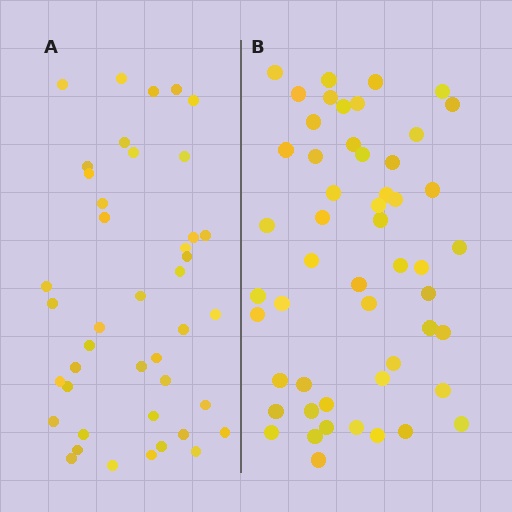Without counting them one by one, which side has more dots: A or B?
Region B (the right region) has more dots.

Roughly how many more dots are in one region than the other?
Region B has roughly 10 or so more dots than region A.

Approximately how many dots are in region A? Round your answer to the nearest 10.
About 40 dots. (The exact count is 42, which rounds to 40.)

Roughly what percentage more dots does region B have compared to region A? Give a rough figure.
About 25% more.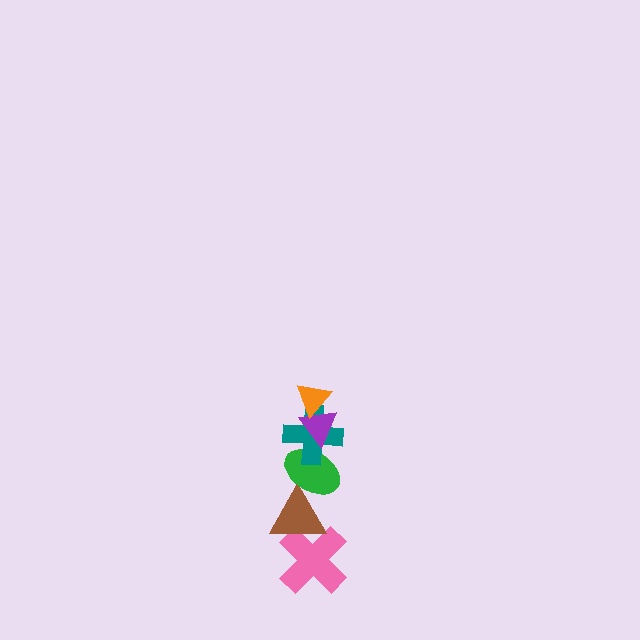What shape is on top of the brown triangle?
The green ellipse is on top of the brown triangle.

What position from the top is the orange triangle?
The orange triangle is 1st from the top.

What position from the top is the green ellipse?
The green ellipse is 4th from the top.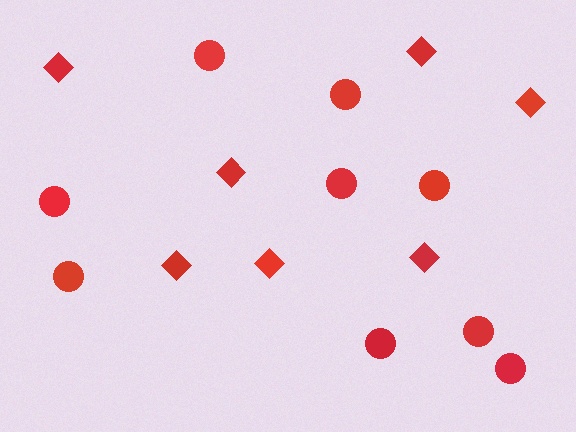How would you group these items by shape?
There are 2 groups: one group of diamonds (7) and one group of circles (9).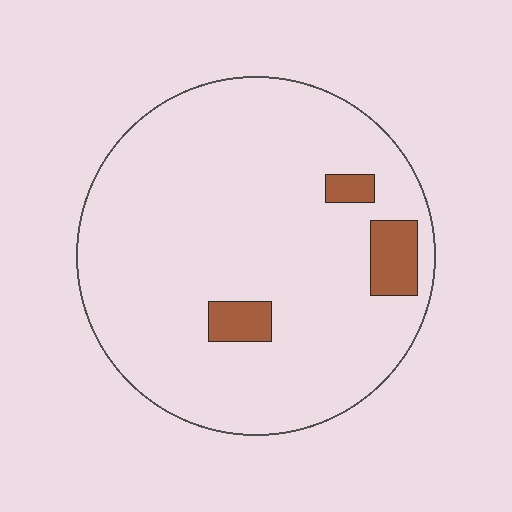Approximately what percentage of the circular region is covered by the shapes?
Approximately 10%.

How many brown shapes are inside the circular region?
3.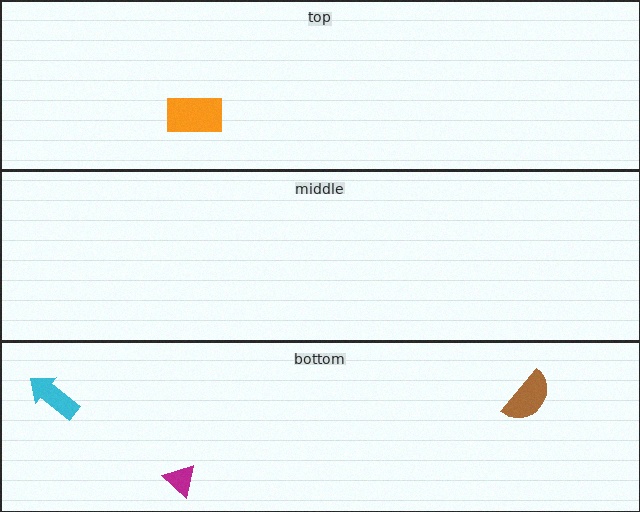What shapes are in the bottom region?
The magenta triangle, the cyan arrow, the brown semicircle.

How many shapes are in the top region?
1.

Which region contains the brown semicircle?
The bottom region.